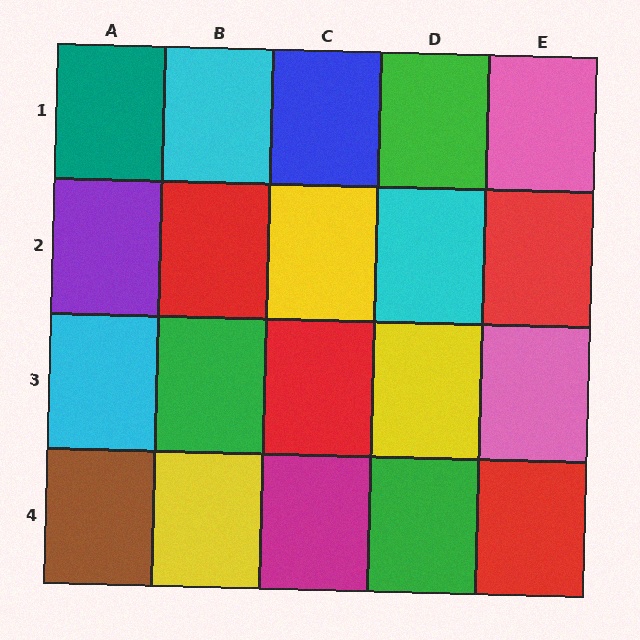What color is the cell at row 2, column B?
Red.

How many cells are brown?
1 cell is brown.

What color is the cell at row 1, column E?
Pink.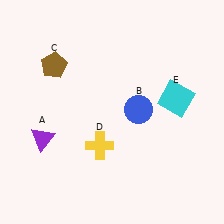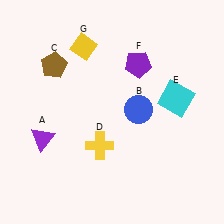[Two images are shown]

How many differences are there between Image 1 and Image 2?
There are 2 differences between the two images.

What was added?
A purple pentagon (F), a yellow diamond (G) were added in Image 2.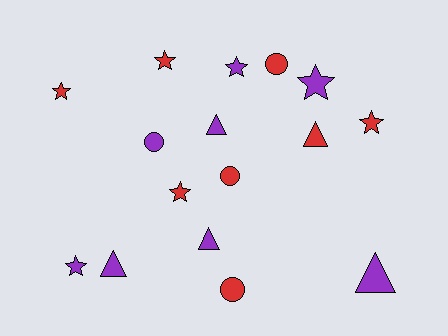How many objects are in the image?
There are 16 objects.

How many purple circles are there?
There is 1 purple circle.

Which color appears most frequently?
Red, with 8 objects.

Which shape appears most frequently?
Star, with 7 objects.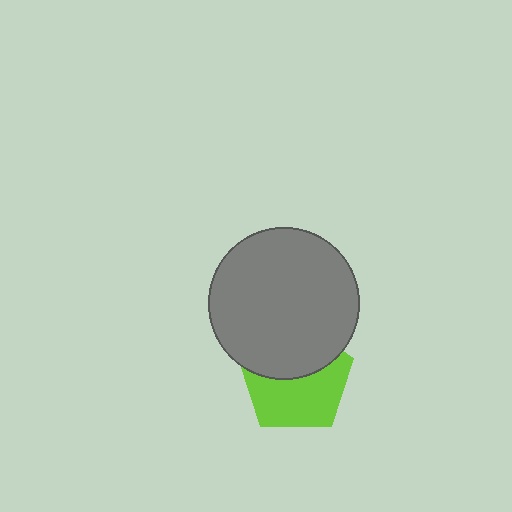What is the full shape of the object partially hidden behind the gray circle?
The partially hidden object is a lime pentagon.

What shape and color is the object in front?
The object in front is a gray circle.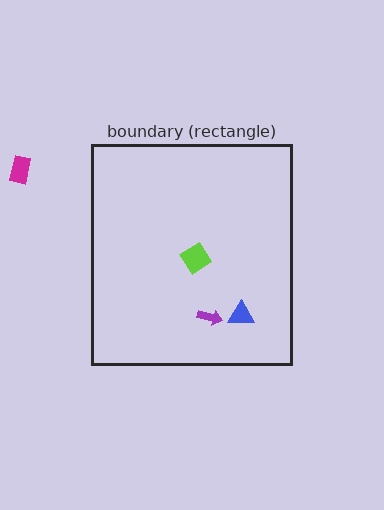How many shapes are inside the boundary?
3 inside, 1 outside.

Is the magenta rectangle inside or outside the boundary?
Outside.